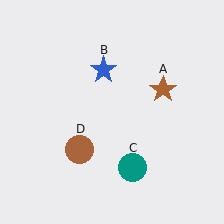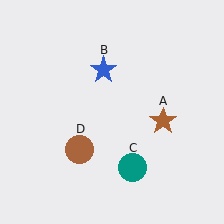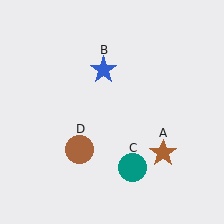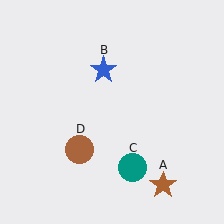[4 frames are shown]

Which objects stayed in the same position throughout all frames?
Blue star (object B) and teal circle (object C) and brown circle (object D) remained stationary.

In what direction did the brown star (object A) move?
The brown star (object A) moved down.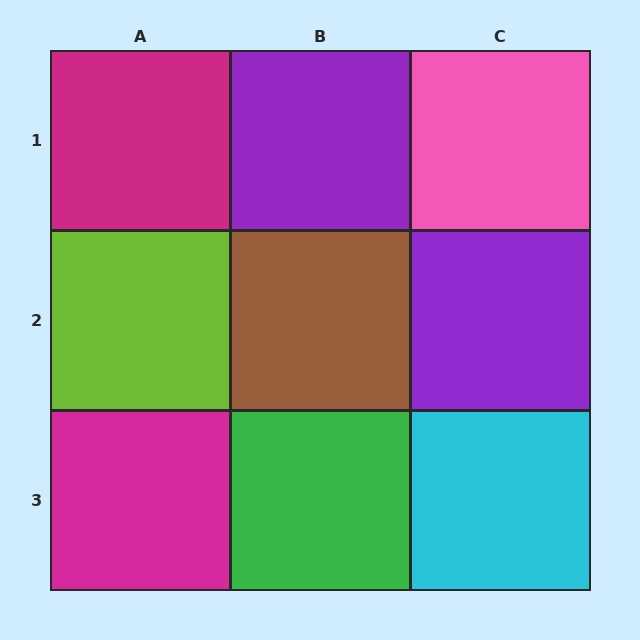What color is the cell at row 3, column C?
Cyan.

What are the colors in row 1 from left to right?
Magenta, purple, pink.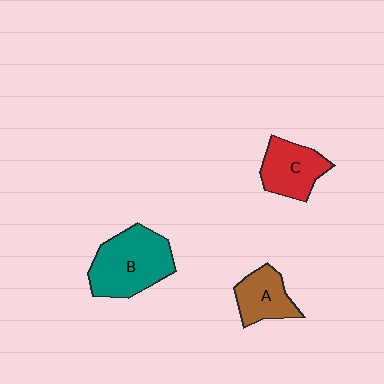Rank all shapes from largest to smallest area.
From largest to smallest: B (teal), C (red), A (brown).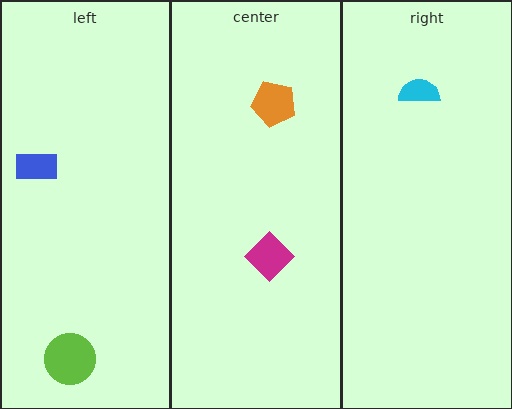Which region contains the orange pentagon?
The center region.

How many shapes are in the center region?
2.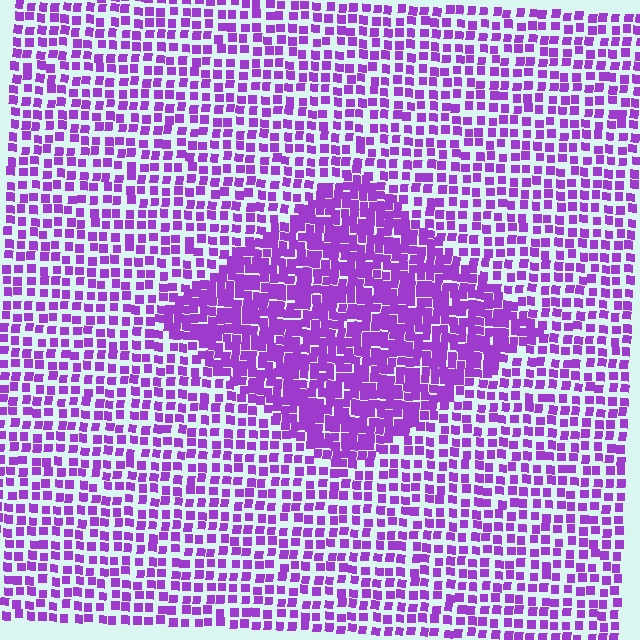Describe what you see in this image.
The image contains small purple elements arranged at two different densities. A diamond-shaped region is visible where the elements are more densely packed than the surrounding area.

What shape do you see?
I see a diamond.